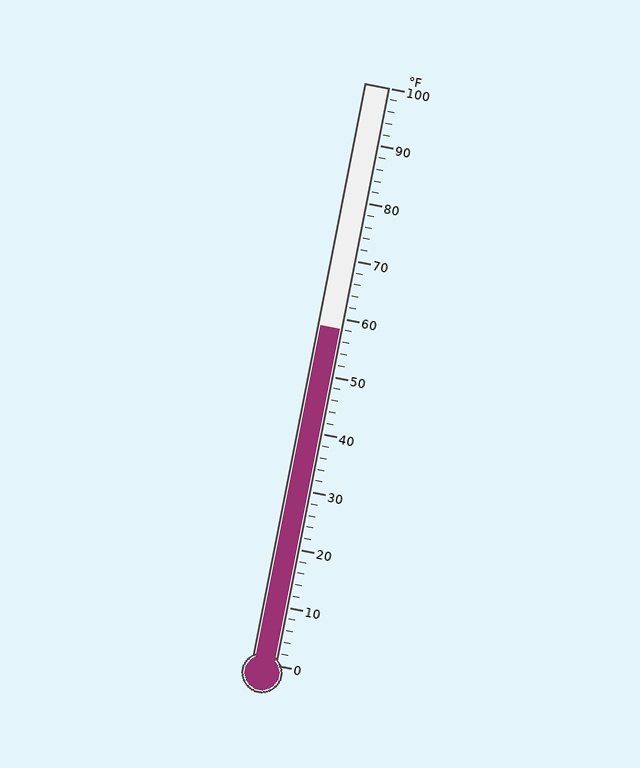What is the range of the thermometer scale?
The thermometer scale ranges from 0°F to 100°F.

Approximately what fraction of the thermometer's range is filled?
The thermometer is filled to approximately 60% of its range.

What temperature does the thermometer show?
The thermometer shows approximately 58°F.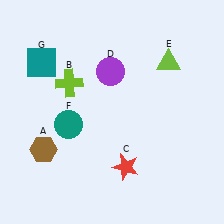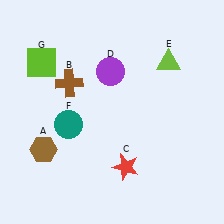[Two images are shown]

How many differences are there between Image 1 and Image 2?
There are 2 differences between the two images.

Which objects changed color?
B changed from lime to brown. G changed from teal to lime.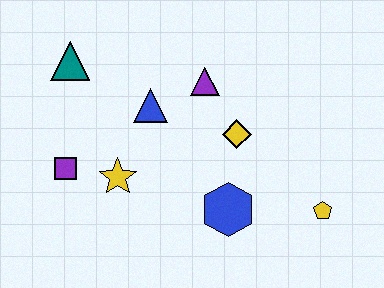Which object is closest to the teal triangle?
The blue triangle is closest to the teal triangle.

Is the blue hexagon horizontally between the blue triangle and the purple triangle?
No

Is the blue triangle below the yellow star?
No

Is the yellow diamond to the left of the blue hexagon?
No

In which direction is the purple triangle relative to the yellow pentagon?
The purple triangle is above the yellow pentagon.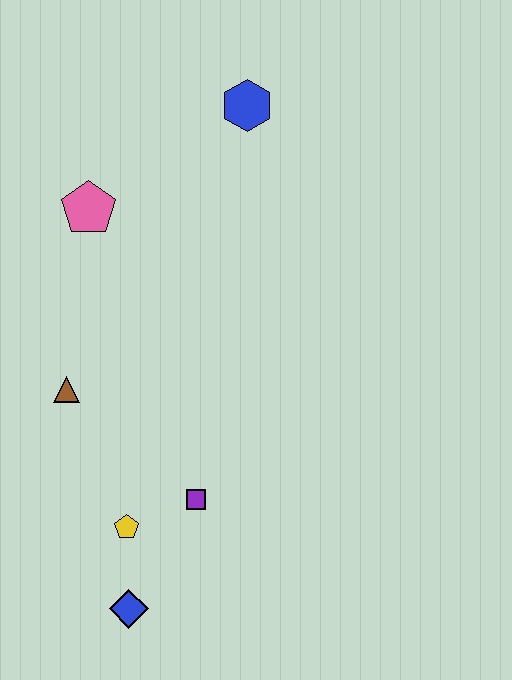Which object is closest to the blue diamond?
The yellow pentagon is closest to the blue diamond.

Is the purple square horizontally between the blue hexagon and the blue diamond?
Yes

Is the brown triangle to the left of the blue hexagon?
Yes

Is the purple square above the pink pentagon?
No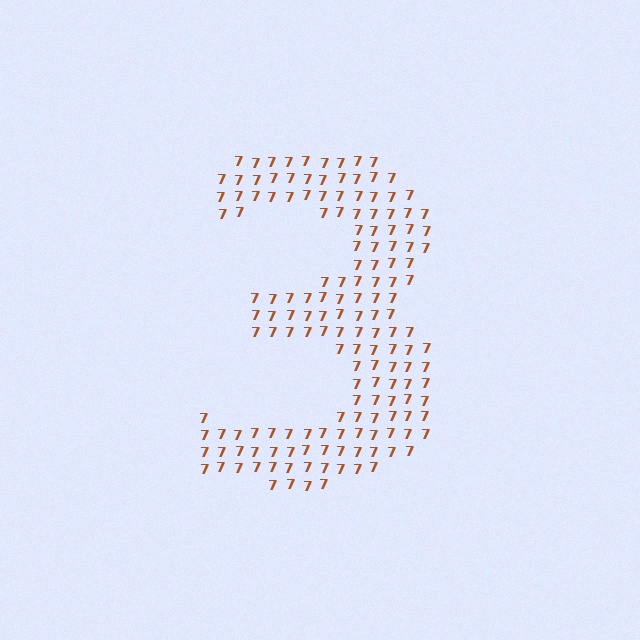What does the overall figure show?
The overall figure shows the digit 3.